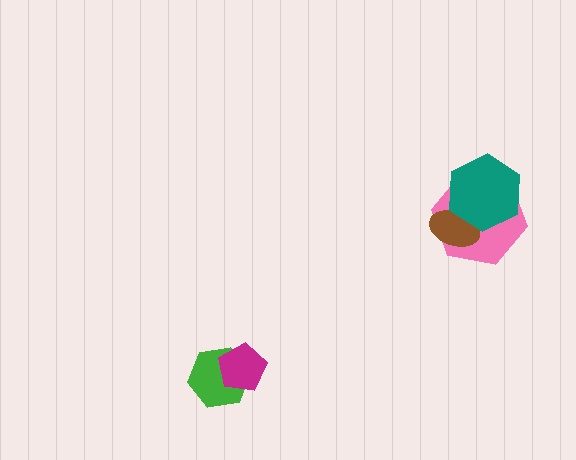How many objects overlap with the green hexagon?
1 object overlaps with the green hexagon.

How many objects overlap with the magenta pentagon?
1 object overlaps with the magenta pentagon.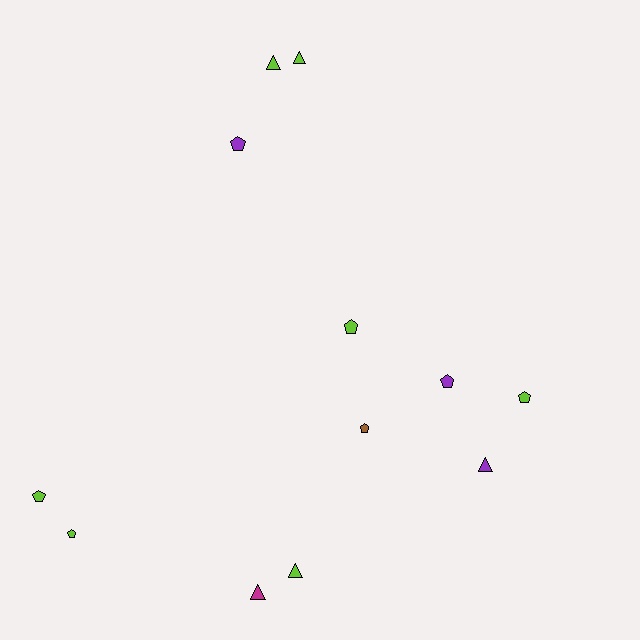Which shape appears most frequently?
Pentagon, with 7 objects.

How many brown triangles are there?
There are no brown triangles.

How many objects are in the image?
There are 12 objects.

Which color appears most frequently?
Lime, with 7 objects.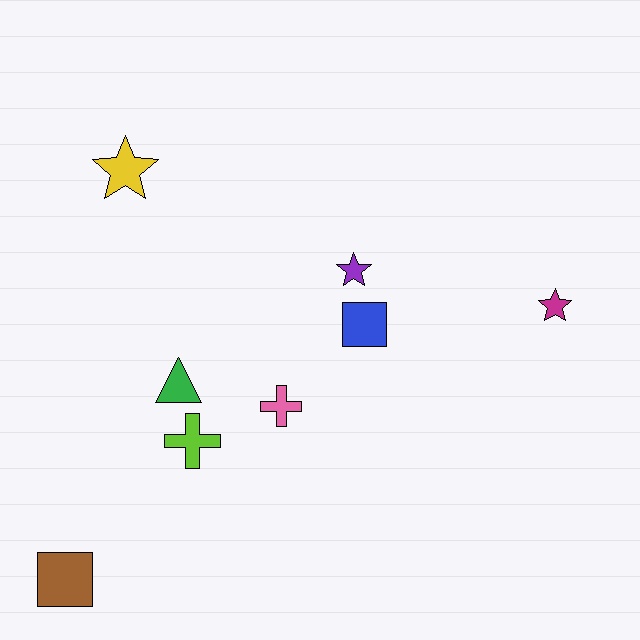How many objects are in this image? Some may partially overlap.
There are 8 objects.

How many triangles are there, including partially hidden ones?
There is 1 triangle.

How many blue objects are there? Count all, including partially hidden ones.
There is 1 blue object.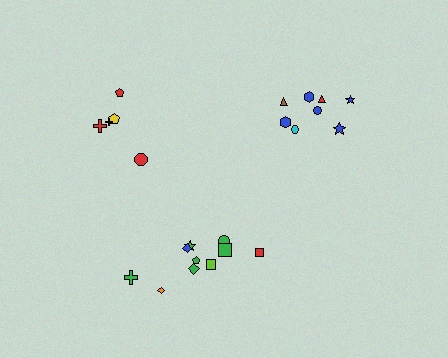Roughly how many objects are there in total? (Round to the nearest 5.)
Roughly 25 objects in total.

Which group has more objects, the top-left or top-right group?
The top-right group.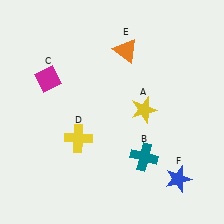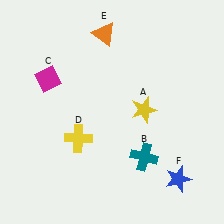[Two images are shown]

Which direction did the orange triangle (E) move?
The orange triangle (E) moved left.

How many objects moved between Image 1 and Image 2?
1 object moved between the two images.